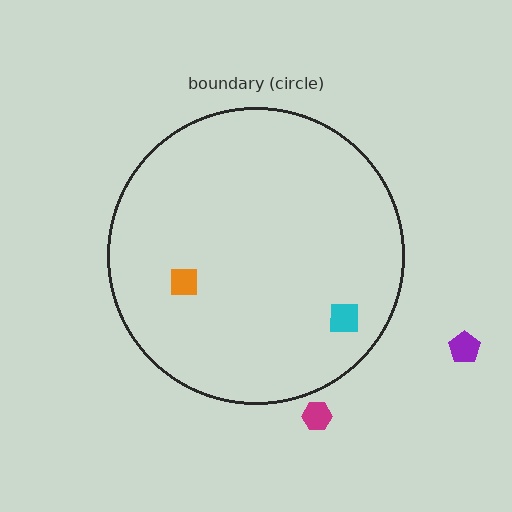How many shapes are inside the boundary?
2 inside, 2 outside.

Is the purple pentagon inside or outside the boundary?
Outside.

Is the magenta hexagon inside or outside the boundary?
Outside.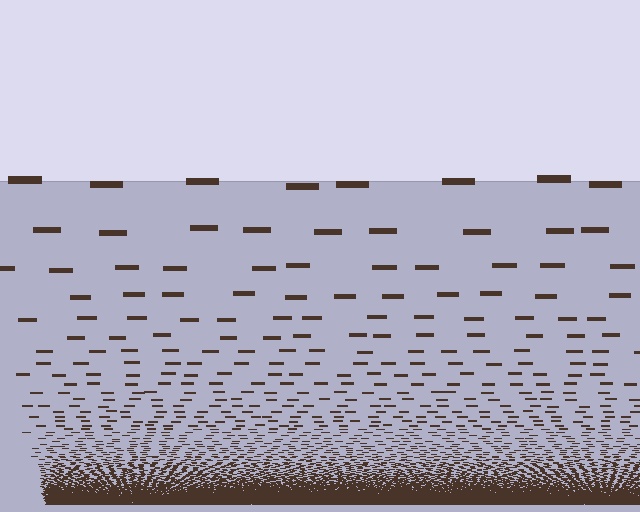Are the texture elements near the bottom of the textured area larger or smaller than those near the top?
Smaller. The gradient is inverted — elements near the bottom are smaller and denser.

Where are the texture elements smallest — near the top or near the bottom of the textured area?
Near the bottom.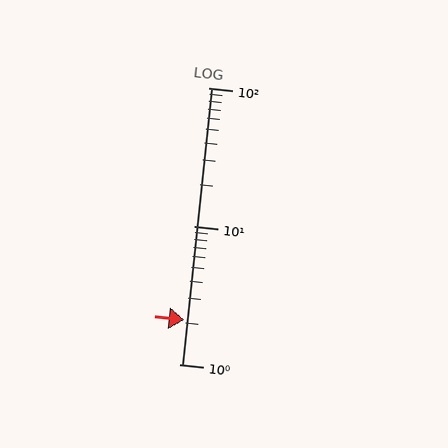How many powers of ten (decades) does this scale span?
The scale spans 2 decades, from 1 to 100.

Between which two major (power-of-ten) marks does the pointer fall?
The pointer is between 1 and 10.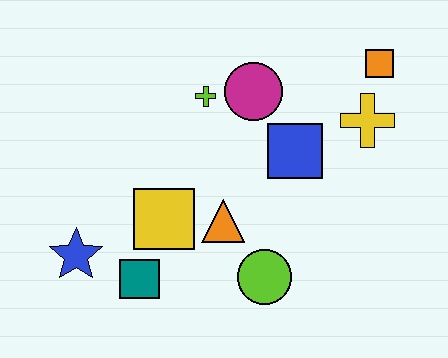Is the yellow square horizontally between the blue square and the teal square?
Yes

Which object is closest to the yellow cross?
The orange square is closest to the yellow cross.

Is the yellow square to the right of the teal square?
Yes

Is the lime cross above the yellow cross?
Yes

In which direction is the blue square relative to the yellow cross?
The blue square is to the left of the yellow cross.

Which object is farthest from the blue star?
The orange square is farthest from the blue star.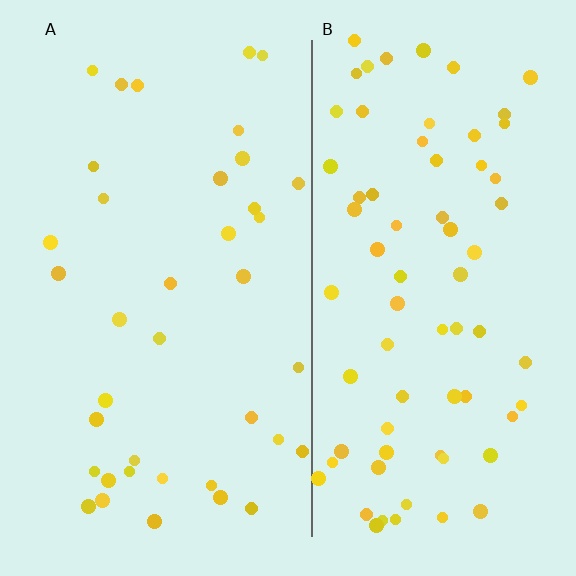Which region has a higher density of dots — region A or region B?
B (the right).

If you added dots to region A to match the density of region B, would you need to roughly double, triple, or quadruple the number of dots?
Approximately double.